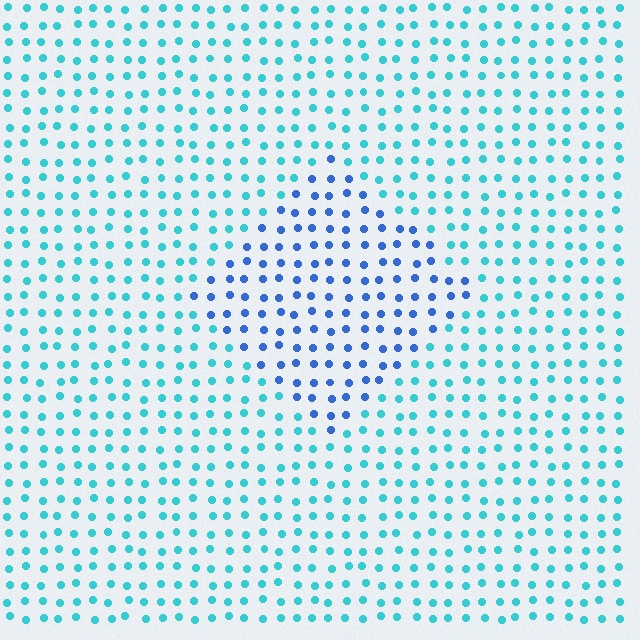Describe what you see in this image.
The image is filled with small cyan elements in a uniform arrangement. A diamond-shaped region is visible where the elements are tinted to a slightly different hue, forming a subtle color boundary.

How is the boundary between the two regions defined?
The boundary is defined purely by a slight shift in hue (about 38 degrees). Spacing, size, and orientation are identical on both sides.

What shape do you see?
I see a diamond.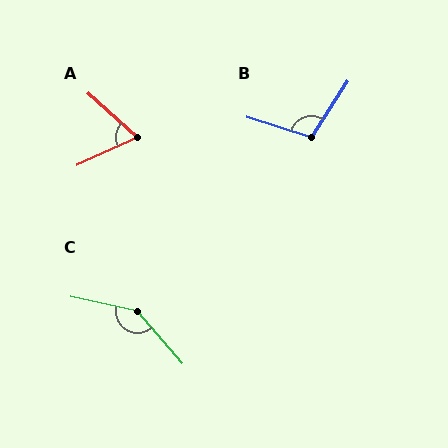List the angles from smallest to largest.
A (67°), B (105°), C (143°).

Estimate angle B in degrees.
Approximately 105 degrees.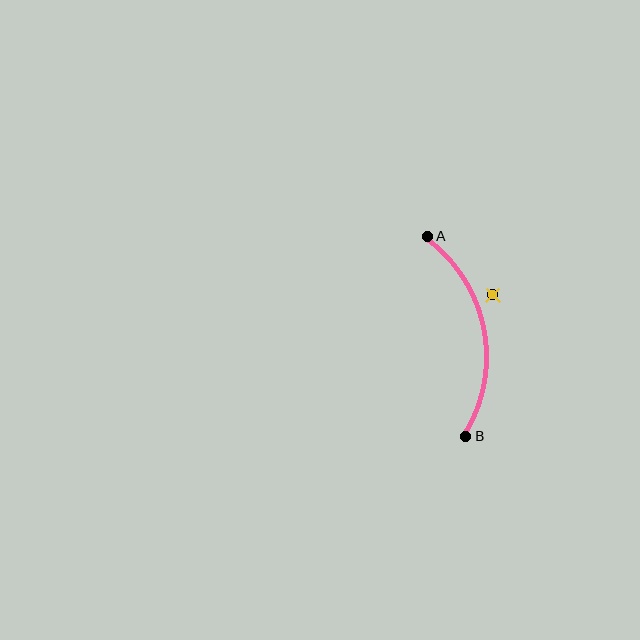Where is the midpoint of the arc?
The arc midpoint is the point on the curve farthest from the straight line joining A and B. It sits to the right of that line.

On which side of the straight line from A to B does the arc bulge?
The arc bulges to the right of the straight line connecting A and B.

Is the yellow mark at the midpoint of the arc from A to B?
No — the yellow mark does not lie on the arc at all. It sits slightly outside the curve.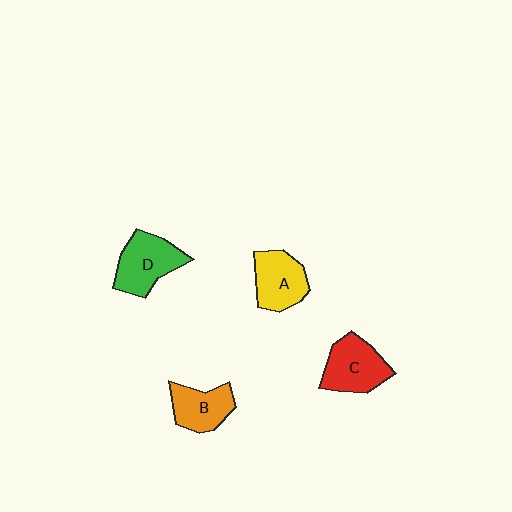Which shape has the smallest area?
Shape B (orange).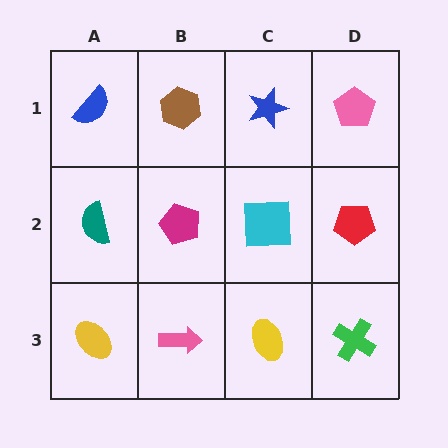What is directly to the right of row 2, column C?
A red pentagon.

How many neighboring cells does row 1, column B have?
3.